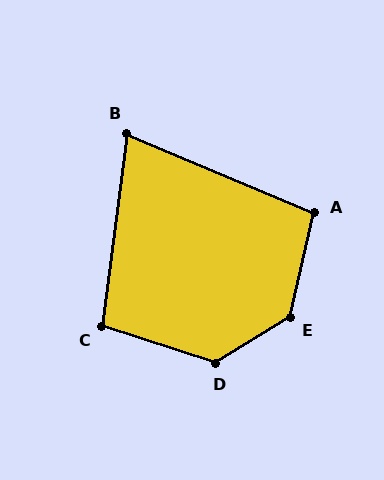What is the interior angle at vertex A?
Approximately 100 degrees (obtuse).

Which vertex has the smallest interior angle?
B, at approximately 75 degrees.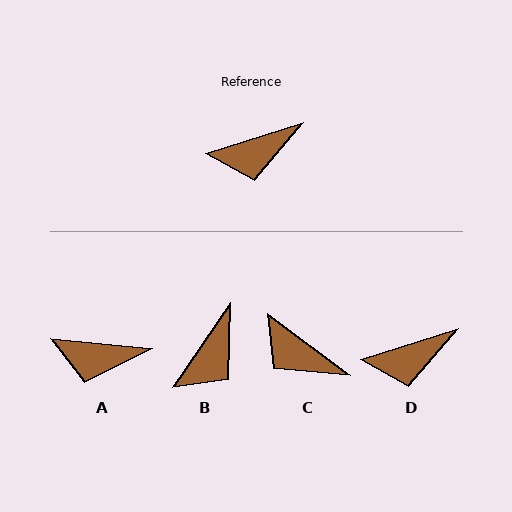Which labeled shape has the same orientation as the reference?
D.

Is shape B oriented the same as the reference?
No, it is off by about 38 degrees.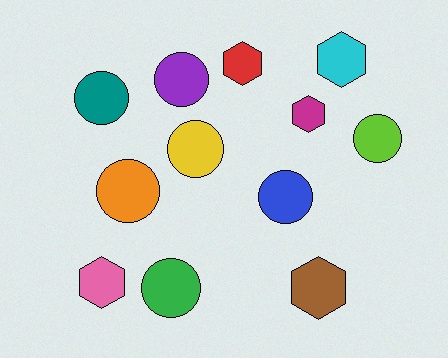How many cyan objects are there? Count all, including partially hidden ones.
There is 1 cyan object.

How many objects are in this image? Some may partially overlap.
There are 12 objects.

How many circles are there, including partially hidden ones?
There are 7 circles.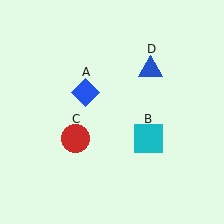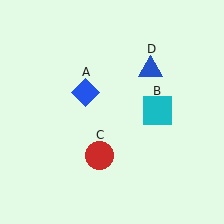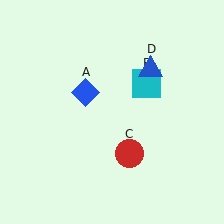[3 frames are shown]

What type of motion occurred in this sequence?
The cyan square (object B), red circle (object C) rotated counterclockwise around the center of the scene.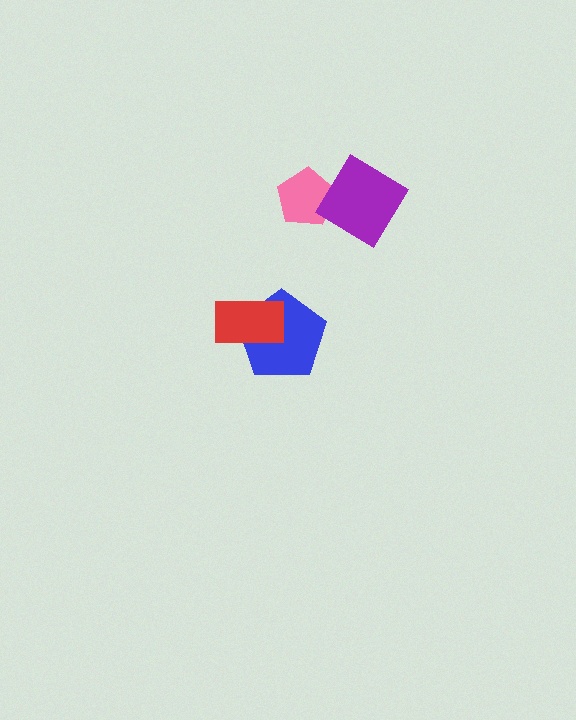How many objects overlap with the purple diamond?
1 object overlaps with the purple diamond.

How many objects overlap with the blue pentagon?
1 object overlaps with the blue pentagon.